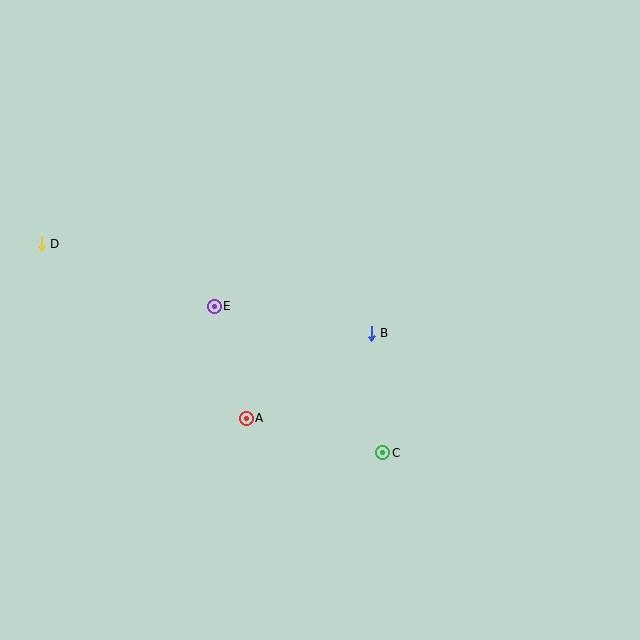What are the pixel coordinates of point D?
Point D is at (41, 244).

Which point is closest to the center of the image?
Point B at (371, 333) is closest to the center.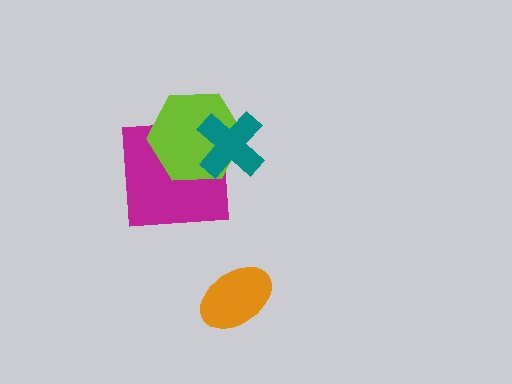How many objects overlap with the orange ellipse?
0 objects overlap with the orange ellipse.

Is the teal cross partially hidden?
No, no other shape covers it.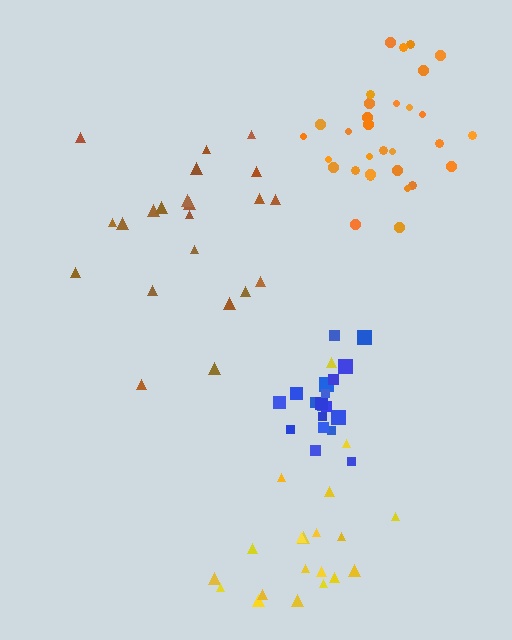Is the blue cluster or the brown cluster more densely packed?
Blue.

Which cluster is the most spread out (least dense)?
Brown.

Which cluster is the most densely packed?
Blue.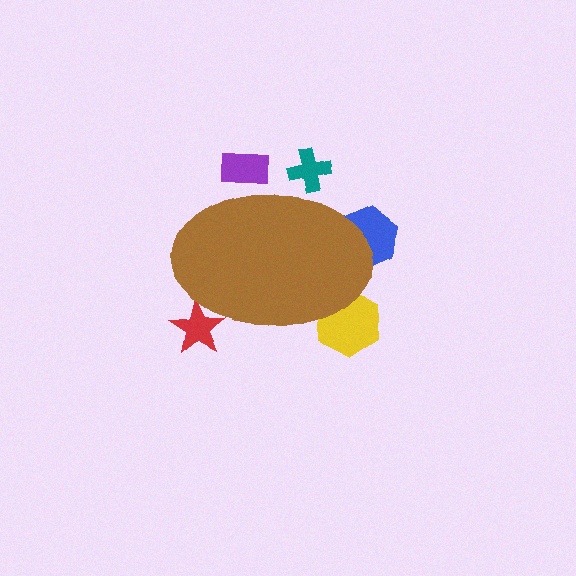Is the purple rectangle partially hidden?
Yes, the purple rectangle is partially hidden behind the brown ellipse.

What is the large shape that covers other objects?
A brown ellipse.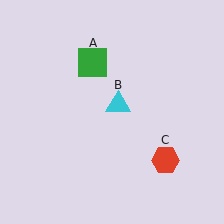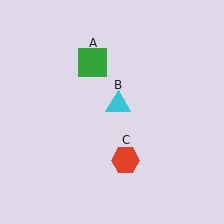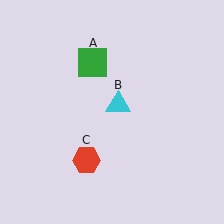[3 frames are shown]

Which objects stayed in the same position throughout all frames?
Green square (object A) and cyan triangle (object B) remained stationary.